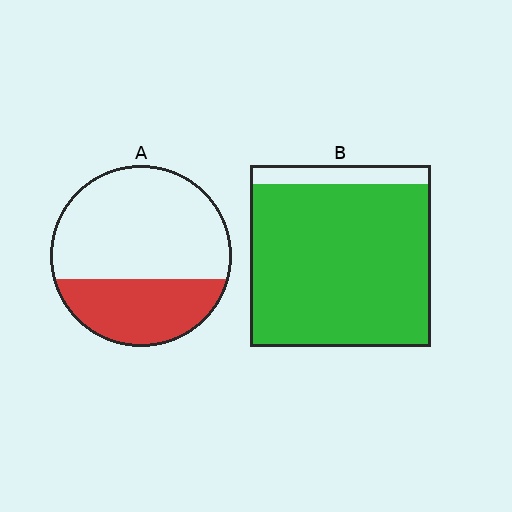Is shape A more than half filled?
No.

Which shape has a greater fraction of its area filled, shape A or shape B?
Shape B.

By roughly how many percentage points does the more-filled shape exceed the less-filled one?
By roughly 55 percentage points (B over A).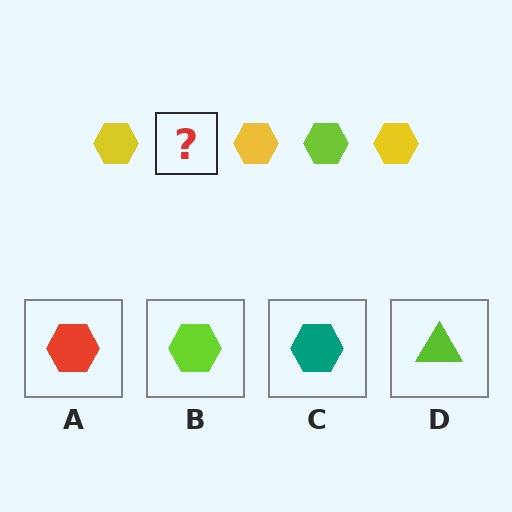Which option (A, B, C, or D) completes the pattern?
B.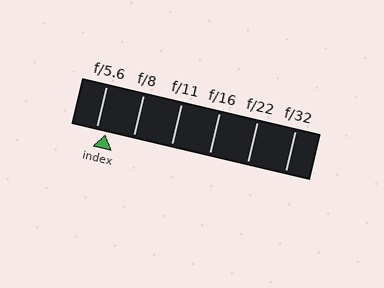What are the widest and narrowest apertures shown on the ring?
The widest aperture shown is f/5.6 and the narrowest is f/32.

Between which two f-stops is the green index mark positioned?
The index mark is between f/5.6 and f/8.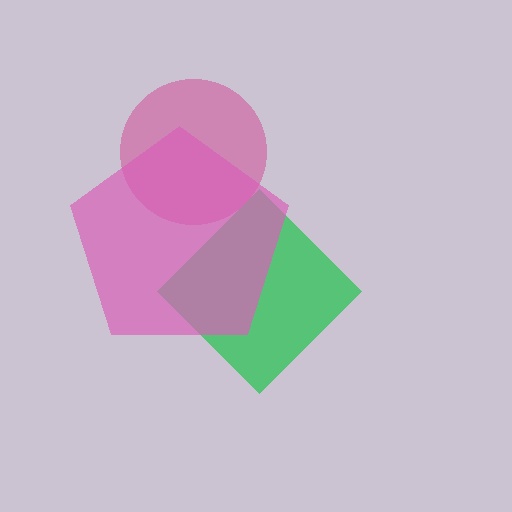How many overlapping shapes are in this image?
There are 3 overlapping shapes in the image.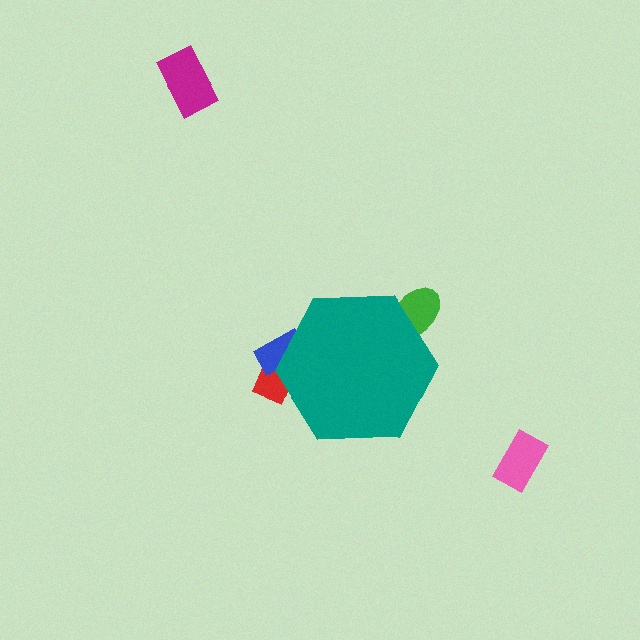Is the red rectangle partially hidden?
Yes, the red rectangle is partially hidden behind the teal hexagon.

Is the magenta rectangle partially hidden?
No, the magenta rectangle is fully visible.